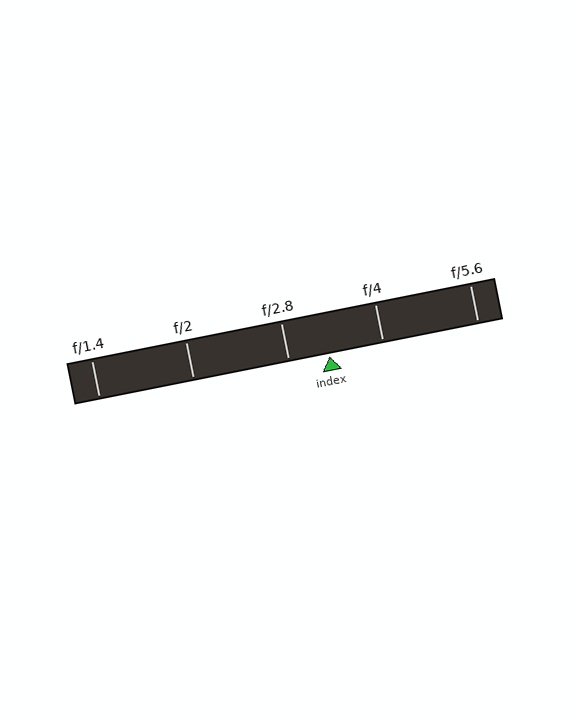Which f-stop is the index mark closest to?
The index mark is closest to f/2.8.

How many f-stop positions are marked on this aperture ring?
There are 5 f-stop positions marked.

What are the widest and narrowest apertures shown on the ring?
The widest aperture shown is f/1.4 and the narrowest is f/5.6.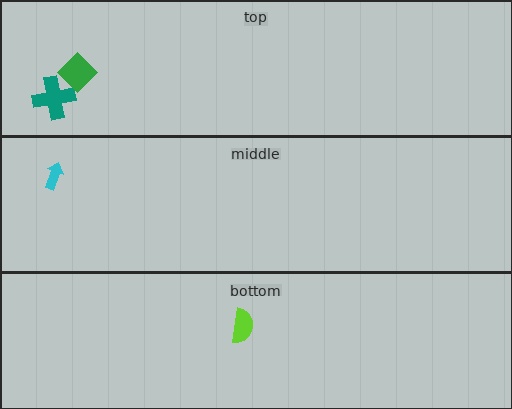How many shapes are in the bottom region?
1.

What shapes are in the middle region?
The cyan arrow.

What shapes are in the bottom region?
The lime semicircle.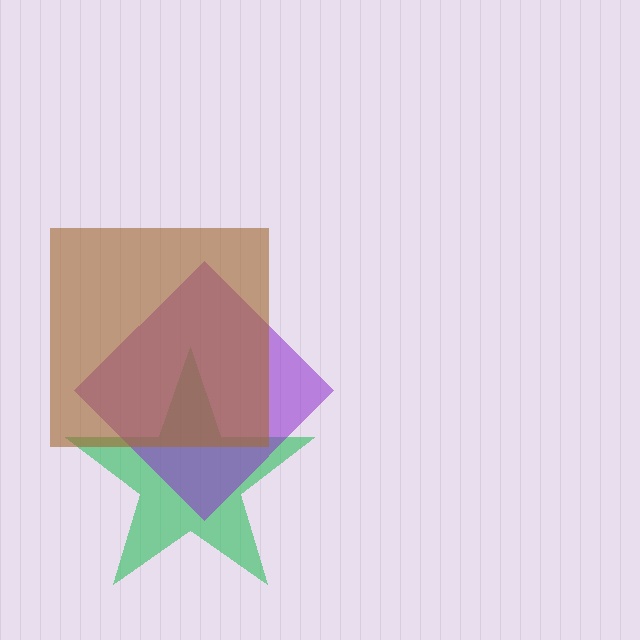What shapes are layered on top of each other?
The layered shapes are: a green star, a purple diamond, a brown square.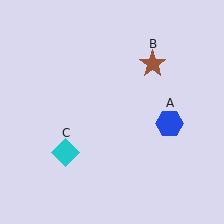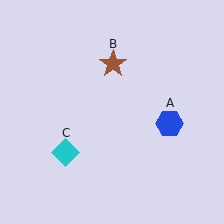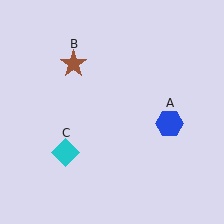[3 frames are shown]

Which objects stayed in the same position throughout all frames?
Blue hexagon (object A) and cyan diamond (object C) remained stationary.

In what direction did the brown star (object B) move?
The brown star (object B) moved left.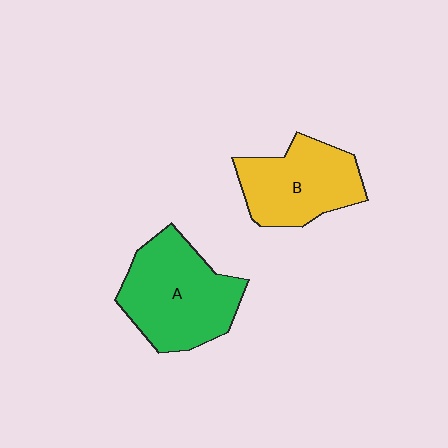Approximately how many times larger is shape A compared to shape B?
Approximately 1.2 times.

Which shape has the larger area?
Shape A (green).